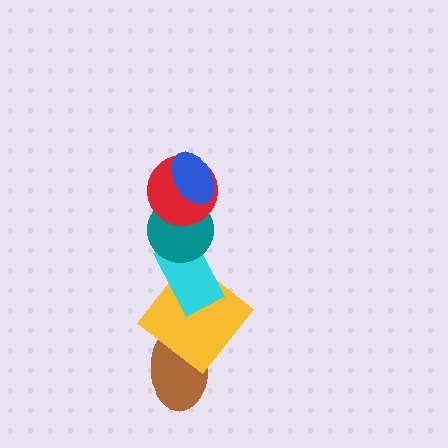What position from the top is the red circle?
The red circle is 2nd from the top.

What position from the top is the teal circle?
The teal circle is 3rd from the top.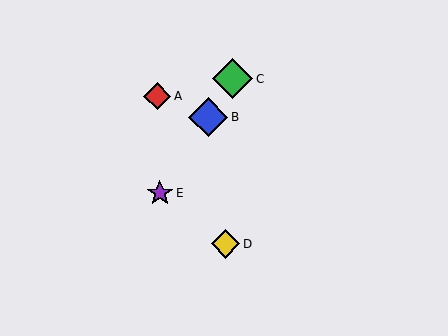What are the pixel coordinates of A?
Object A is at (157, 96).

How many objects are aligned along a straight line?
3 objects (B, C, E) are aligned along a straight line.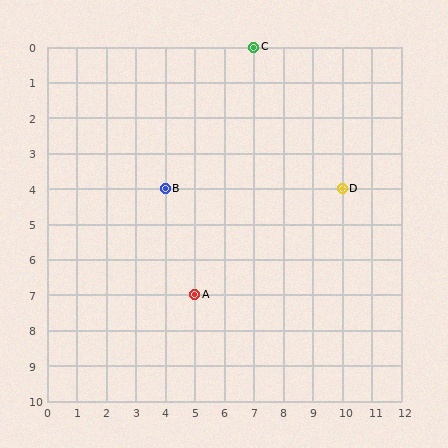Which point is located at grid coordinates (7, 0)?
Point C is at (7, 0).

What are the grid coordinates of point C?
Point C is at grid coordinates (7, 0).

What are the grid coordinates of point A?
Point A is at grid coordinates (5, 7).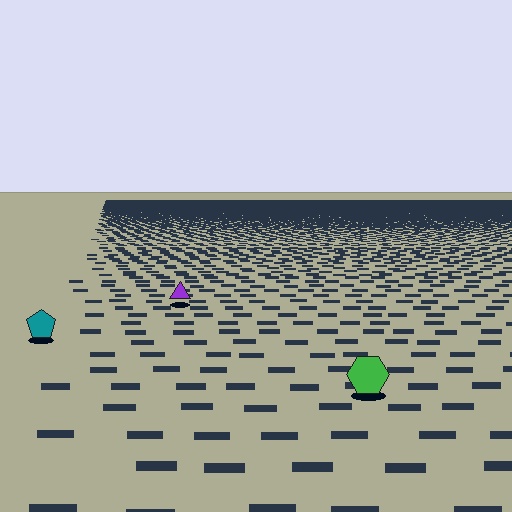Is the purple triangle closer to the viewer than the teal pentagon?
No. The teal pentagon is closer — you can tell from the texture gradient: the ground texture is coarser near it.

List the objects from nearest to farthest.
From nearest to farthest: the green hexagon, the teal pentagon, the purple triangle.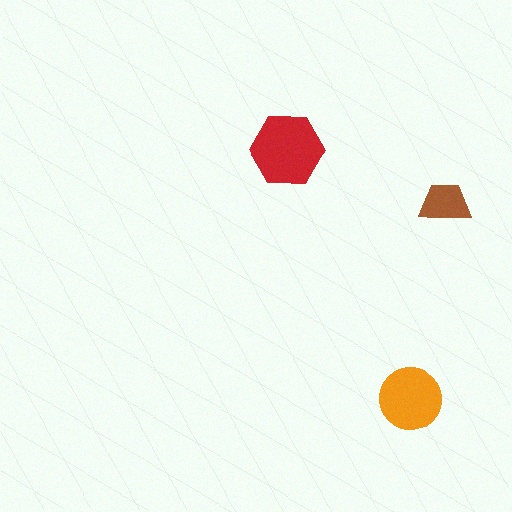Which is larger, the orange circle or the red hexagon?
The red hexagon.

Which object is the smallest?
The brown trapezoid.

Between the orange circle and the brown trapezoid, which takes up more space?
The orange circle.